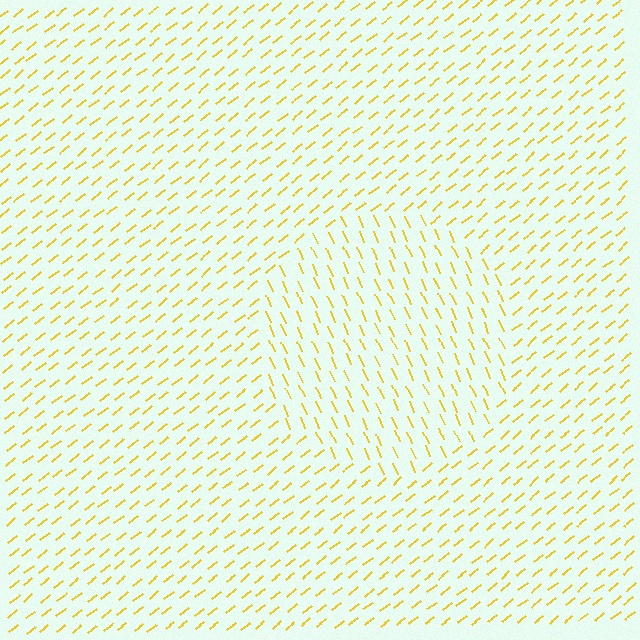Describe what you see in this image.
The image is filled with small yellow line segments. A circle region in the image has lines oriented differently from the surrounding lines, creating a visible texture boundary.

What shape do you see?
I see a circle.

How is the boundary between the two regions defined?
The boundary is defined purely by a change in line orientation (approximately 74 degrees difference). All lines are the same color and thickness.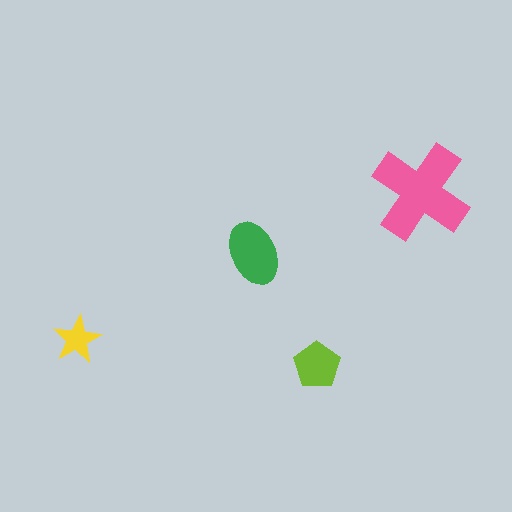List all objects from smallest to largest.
The yellow star, the lime pentagon, the green ellipse, the pink cross.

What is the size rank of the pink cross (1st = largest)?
1st.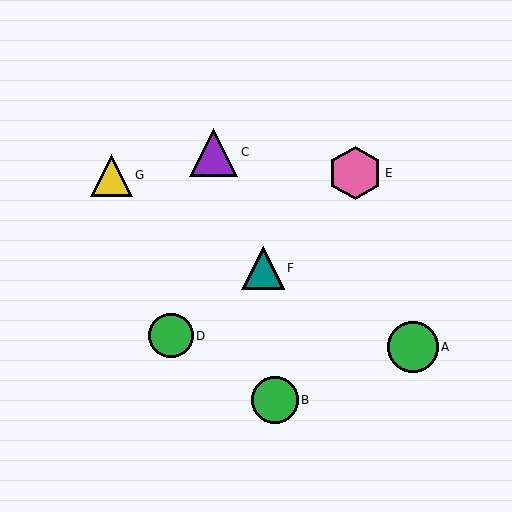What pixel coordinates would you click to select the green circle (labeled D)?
Click at (171, 336) to select the green circle D.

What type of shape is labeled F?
Shape F is a teal triangle.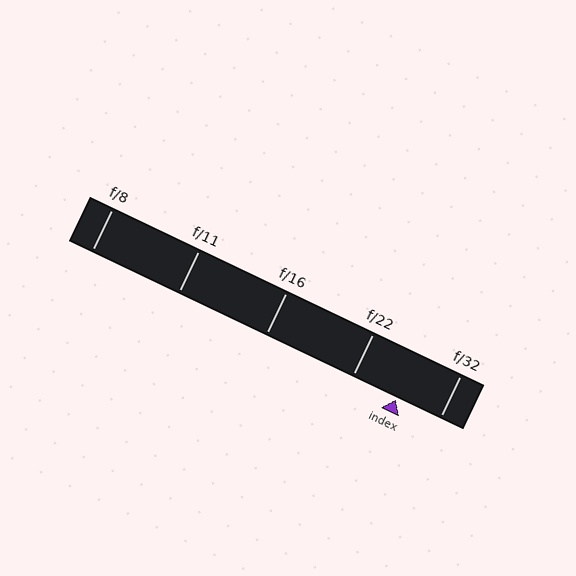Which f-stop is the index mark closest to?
The index mark is closest to f/32.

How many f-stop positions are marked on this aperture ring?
There are 5 f-stop positions marked.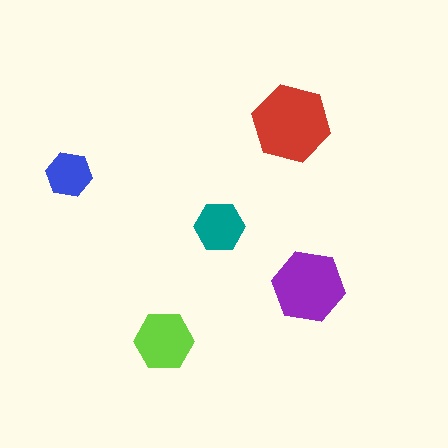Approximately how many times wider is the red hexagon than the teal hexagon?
About 1.5 times wider.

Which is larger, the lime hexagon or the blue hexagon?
The lime one.